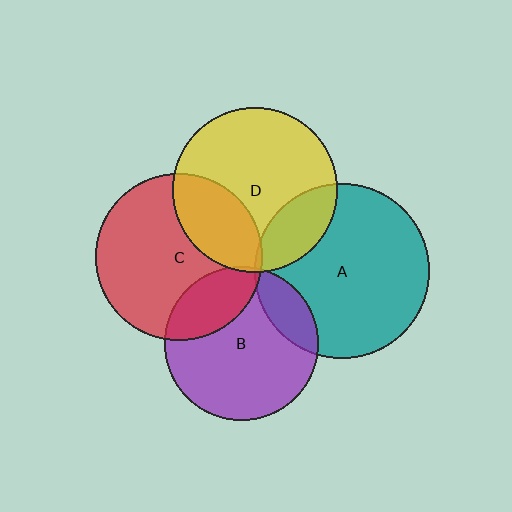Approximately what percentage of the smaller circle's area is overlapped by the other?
Approximately 5%.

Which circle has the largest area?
Circle A (teal).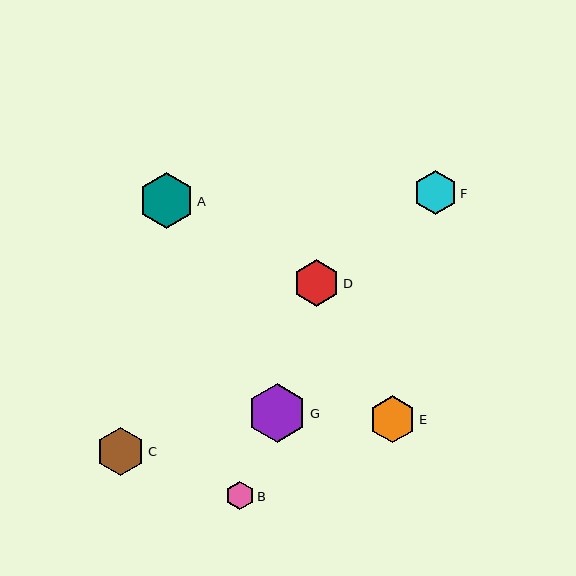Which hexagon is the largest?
Hexagon G is the largest with a size of approximately 59 pixels.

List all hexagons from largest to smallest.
From largest to smallest: G, A, C, E, D, F, B.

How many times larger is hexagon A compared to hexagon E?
Hexagon A is approximately 1.2 times the size of hexagon E.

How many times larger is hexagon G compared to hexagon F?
Hexagon G is approximately 1.3 times the size of hexagon F.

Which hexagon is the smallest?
Hexagon B is the smallest with a size of approximately 29 pixels.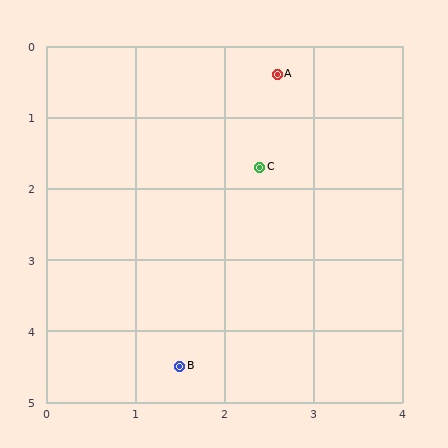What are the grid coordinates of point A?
Point A is at approximately (2.6, 0.4).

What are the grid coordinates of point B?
Point B is at approximately (1.5, 4.5).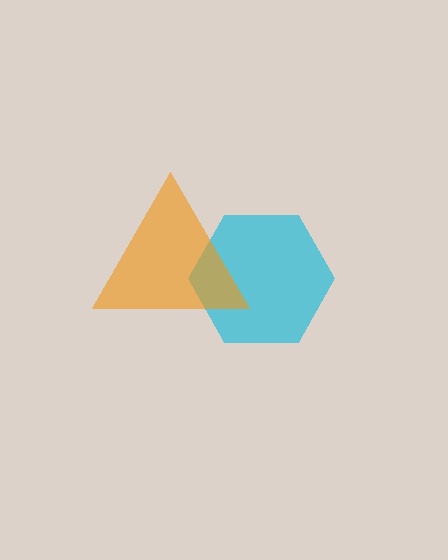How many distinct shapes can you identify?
There are 2 distinct shapes: a cyan hexagon, an orange triangle.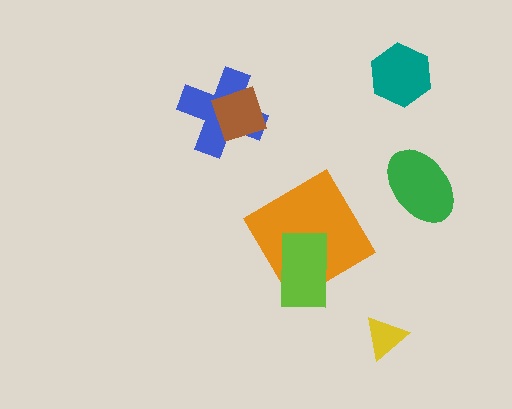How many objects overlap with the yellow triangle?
0 objects overlap with the yellow triangle.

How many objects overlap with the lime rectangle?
1 object overlaps with the lime rectangle.